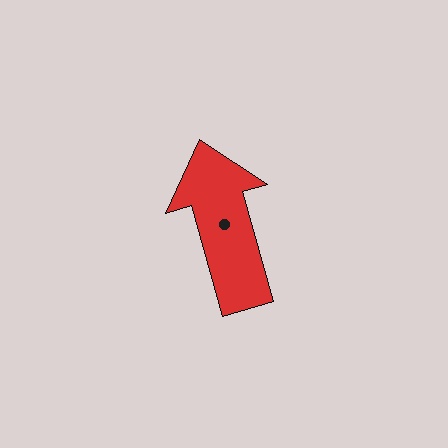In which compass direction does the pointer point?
North.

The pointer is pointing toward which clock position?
Roughly 11 o'clock.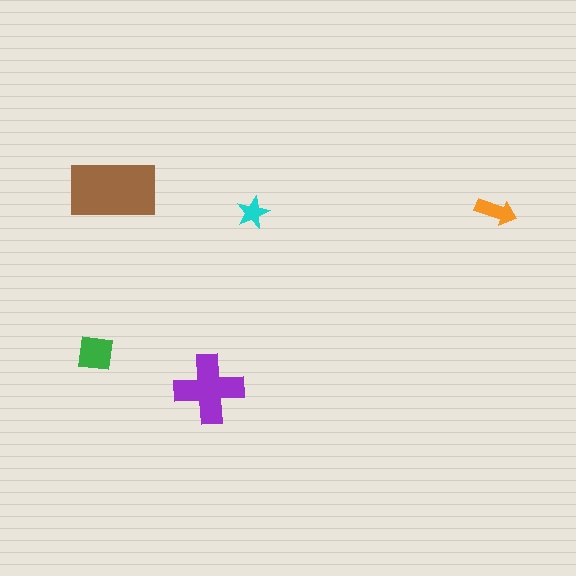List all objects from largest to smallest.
The brown rectangle, the purple cross, the green square, the orange arrow, the cyan star.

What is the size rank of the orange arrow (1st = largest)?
4th.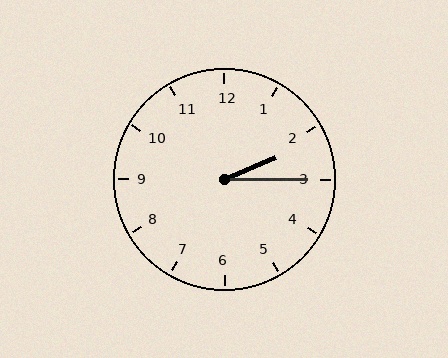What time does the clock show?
2:15.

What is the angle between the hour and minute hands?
Approximately 22 degrees.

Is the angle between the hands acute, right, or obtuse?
It is acute.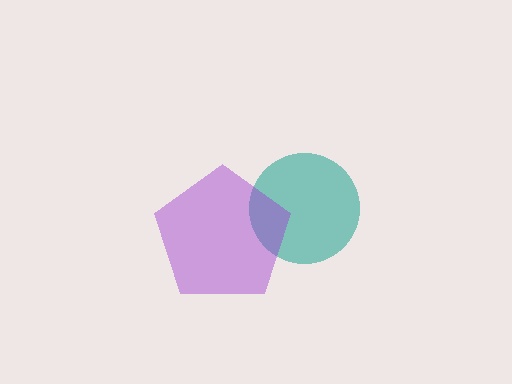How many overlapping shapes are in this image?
There are 2 overlapping shapes in the image.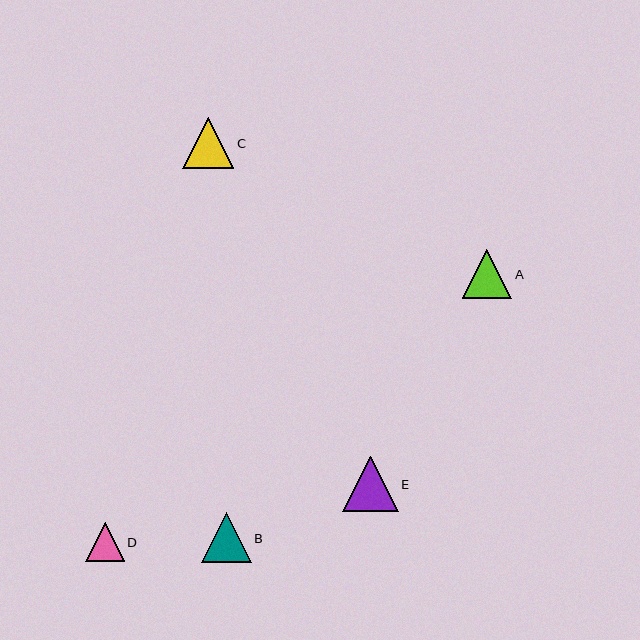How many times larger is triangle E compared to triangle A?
Triangle E is approximately 1.1 times the size of triangle A.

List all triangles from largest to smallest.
From largest to smallest: E, C, B, A, D.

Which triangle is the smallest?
Triangle D is the smallest with a size of approximately 38 pixels.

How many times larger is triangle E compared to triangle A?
Triangle E is approximately 1.1 times the size of triangle A.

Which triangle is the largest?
Triangle E is the largest with a size of approximately 55 pixels.